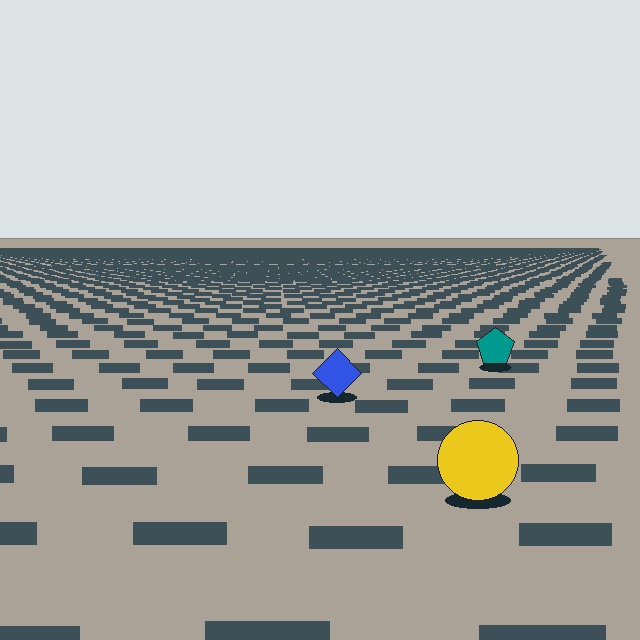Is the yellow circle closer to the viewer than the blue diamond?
Yes. The yellow circle is closer — you can tell from the texture gradient: the ground texture is coarser near it.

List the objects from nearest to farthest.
From nearest to farthest: the yellow circle, the blue diamond, the teal pentagon.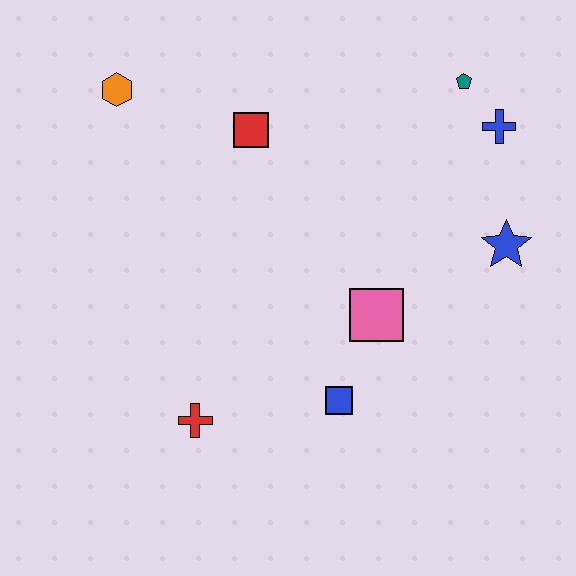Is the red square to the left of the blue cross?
Yes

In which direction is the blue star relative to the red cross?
The blue star is to the right of the red cross.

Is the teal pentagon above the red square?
Yes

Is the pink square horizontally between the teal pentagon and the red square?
Yes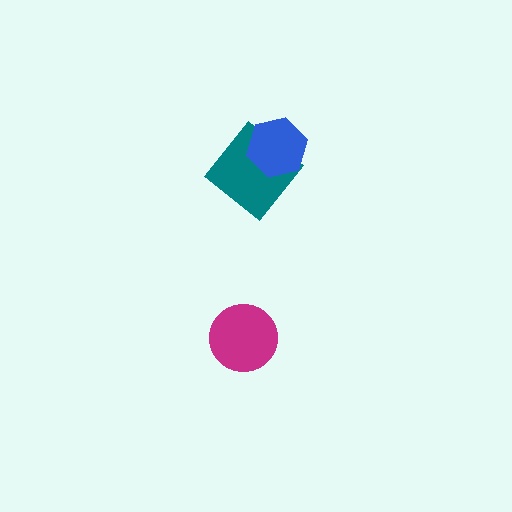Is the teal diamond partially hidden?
Yes, it is partially covered by another shape.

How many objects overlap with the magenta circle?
0 objects overlap with the magenta circle.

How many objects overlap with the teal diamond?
1 object overlaps with the teal diamond.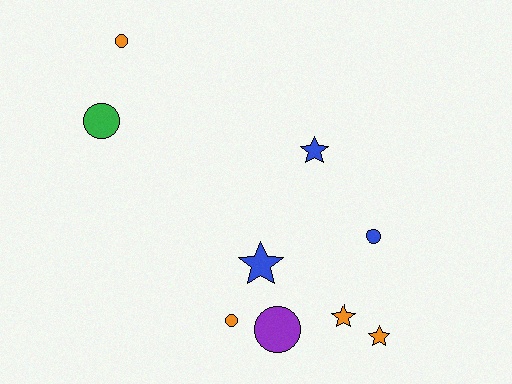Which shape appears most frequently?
Circle, with 5 objects.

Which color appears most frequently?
Orange, with 4 objects.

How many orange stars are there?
There are 2 orange stars.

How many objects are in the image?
There are 9 objects.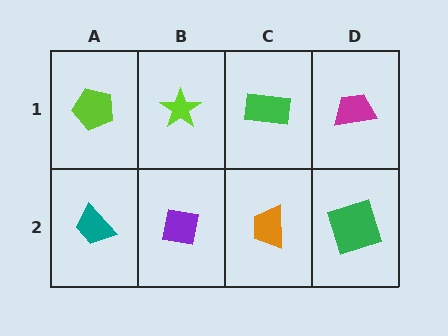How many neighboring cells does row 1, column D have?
2.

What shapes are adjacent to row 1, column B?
A purple square (row 2, column B), a lime pentagon (row 1, column A), a green rectangle (row 1, column C).